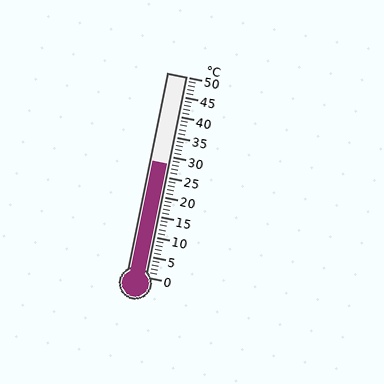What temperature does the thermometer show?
The thermometer shows approximately 28°C.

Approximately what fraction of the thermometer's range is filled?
The thermometer is filled to approximately 55% of its range.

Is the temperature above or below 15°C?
The temperature is above 15°C.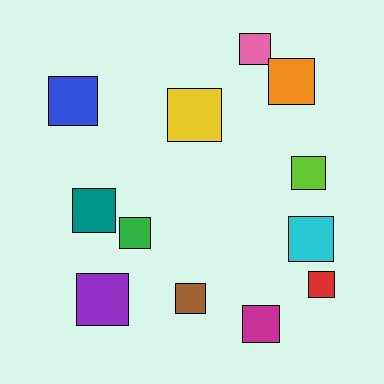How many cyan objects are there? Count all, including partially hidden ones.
There is 1 cyan object.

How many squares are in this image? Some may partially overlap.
There are 12 squares.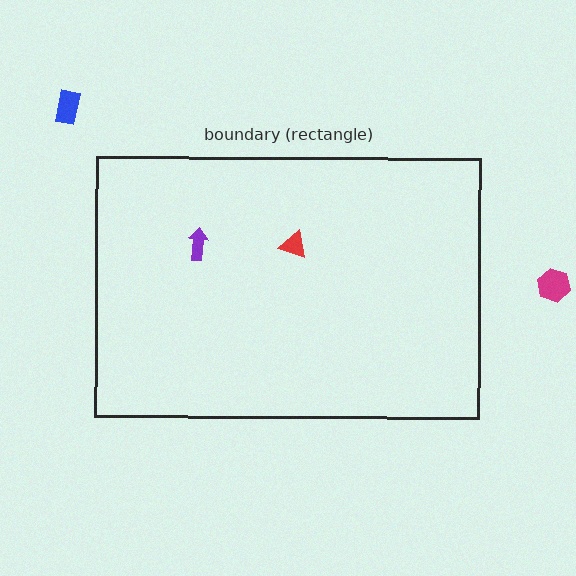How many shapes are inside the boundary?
2 inside, 2 outside.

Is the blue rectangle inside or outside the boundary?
Outside.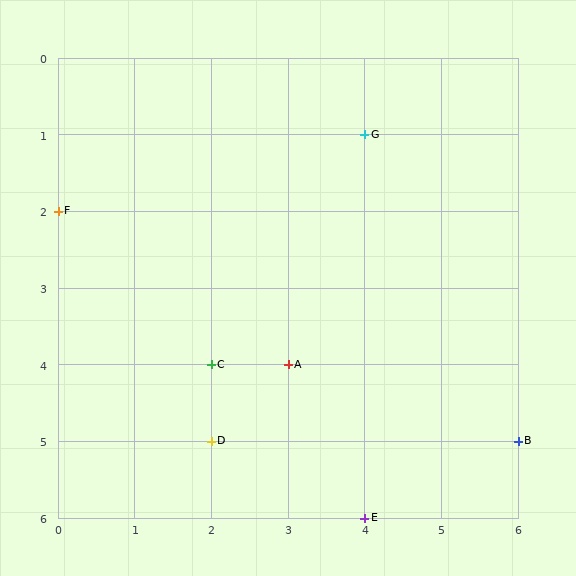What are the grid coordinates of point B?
Point B is at grid coordinates (6, 5).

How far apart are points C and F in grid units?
Points C and F are 2 columns and 2 rows apart (about 2.8 grid units diagonally).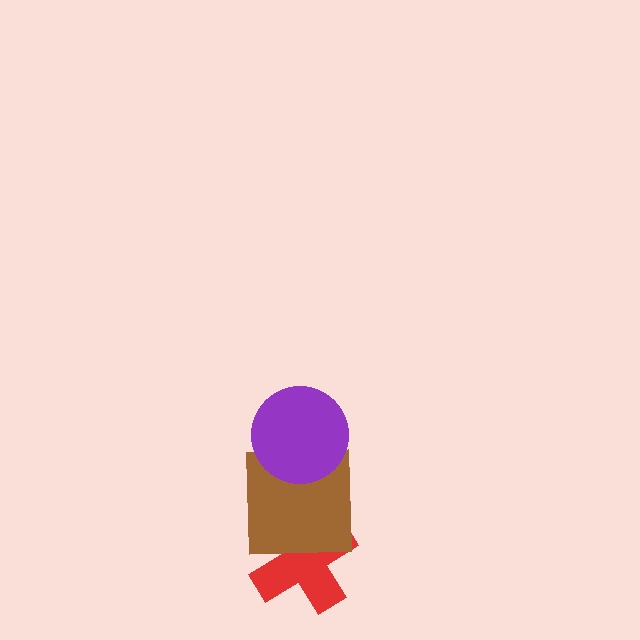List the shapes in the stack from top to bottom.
From top to bottom: the purple circle, the brown square, the red cross.